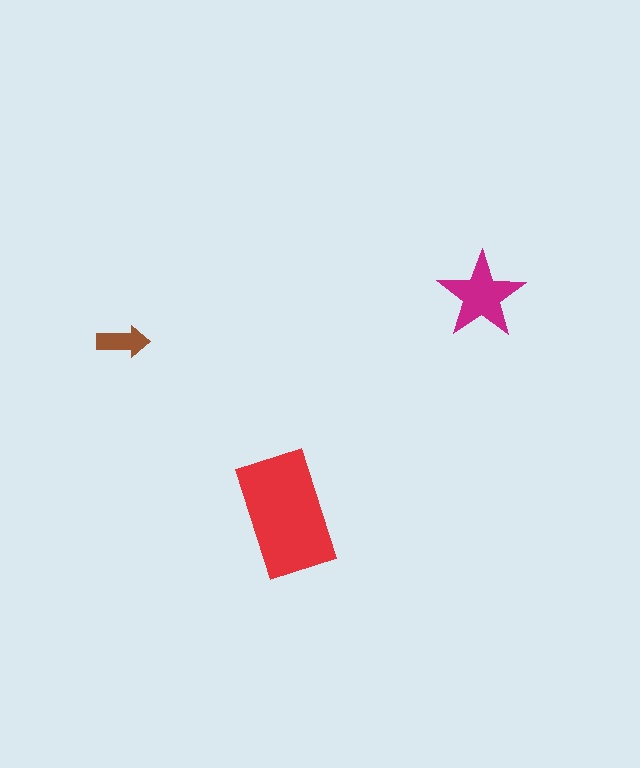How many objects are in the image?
There are 3 objects in the image.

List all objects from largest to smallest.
The red rectangle, the magenta star, the brown arrow.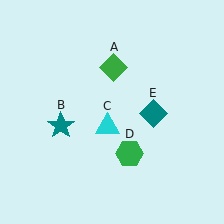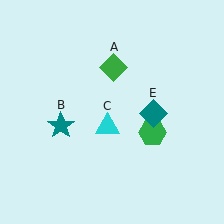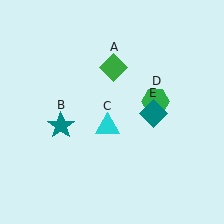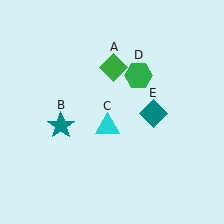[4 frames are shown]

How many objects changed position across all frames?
1 object changed position: green hexagon (object D).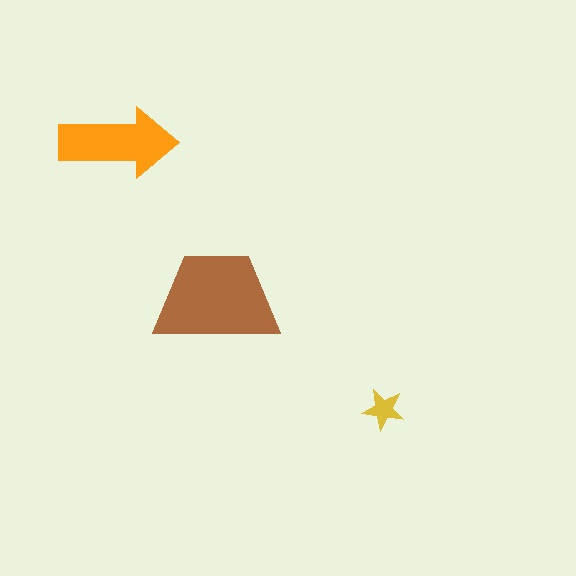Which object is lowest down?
The yellow star is bottommost.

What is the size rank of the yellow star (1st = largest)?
3rd.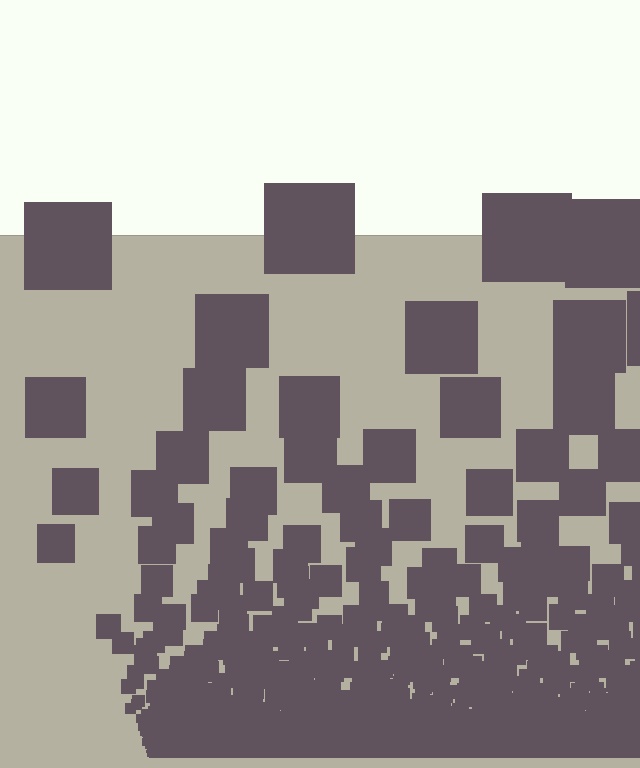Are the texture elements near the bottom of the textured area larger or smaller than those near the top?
Smaller. The gradient is inverted — elements near the bottom are smaller and denser.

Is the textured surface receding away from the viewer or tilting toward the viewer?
The surface appears to tilt toward the viewer. Texture elements get larger and sparser toward the top.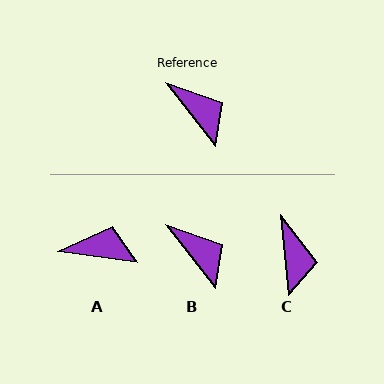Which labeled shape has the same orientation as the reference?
B.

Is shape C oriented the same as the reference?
No, it is off by about 32 degrees.